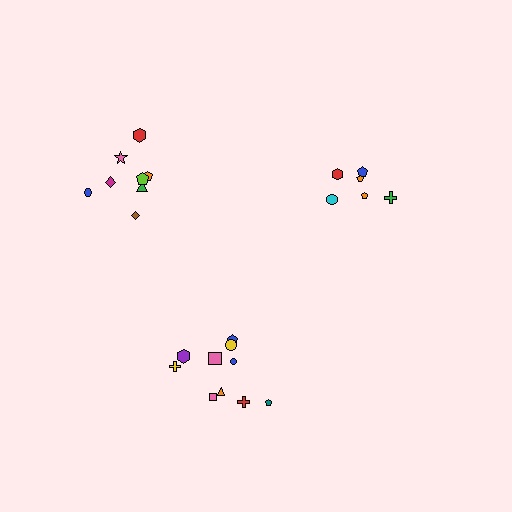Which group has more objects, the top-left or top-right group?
The top-left group.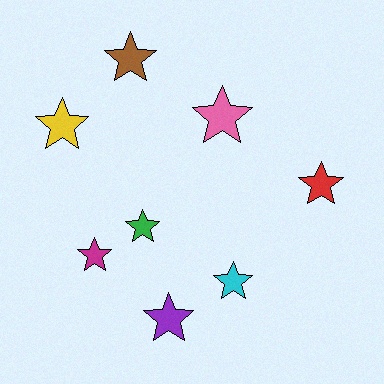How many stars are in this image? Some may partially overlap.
There are 8 stars.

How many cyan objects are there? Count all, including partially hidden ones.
There is 1 cyan object.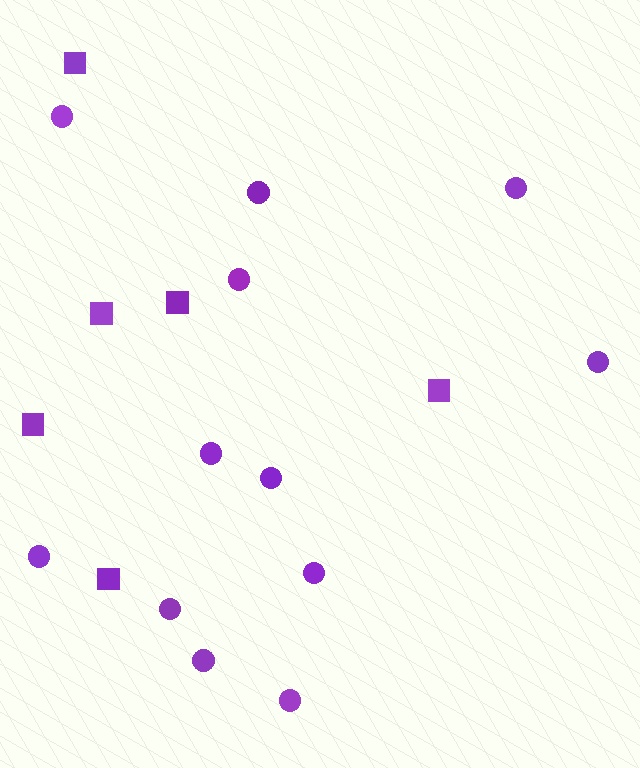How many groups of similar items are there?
There are 2 groups: one group of squares (6) and one group of circles (12).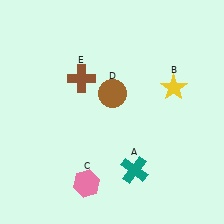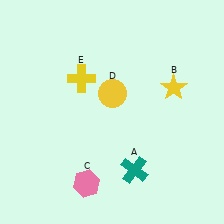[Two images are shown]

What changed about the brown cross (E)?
In Image 1, E is brown. In Image 2, it changed to yellow.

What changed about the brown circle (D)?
In Image 1, D is brown. In Image 2, it changed to yellow.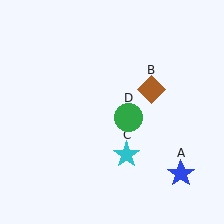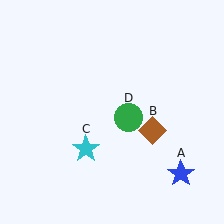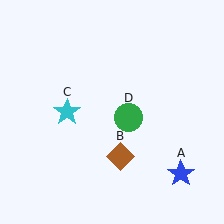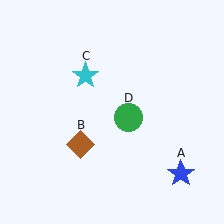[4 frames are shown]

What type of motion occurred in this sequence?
The brown diamond (object B), cyan star (object C) rotated clockwise around the center of the scene.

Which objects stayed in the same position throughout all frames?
Blue star (object A) and green circle (object D) remained stationary.